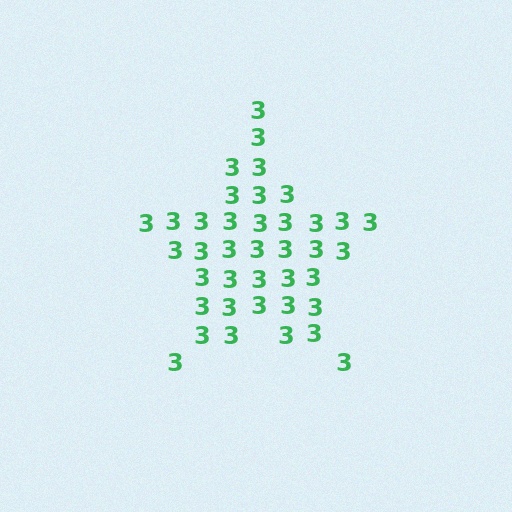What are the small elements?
The small elements are digit 3's.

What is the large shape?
The large shape is a star.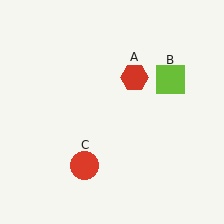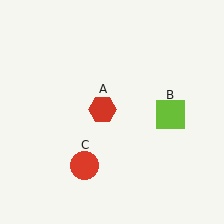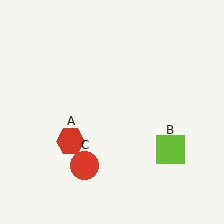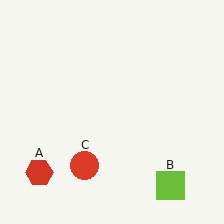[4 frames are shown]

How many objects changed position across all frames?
2 objects changed position: red hexagon (object A), lime square (object B).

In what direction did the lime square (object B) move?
The lime square (object B) moved down.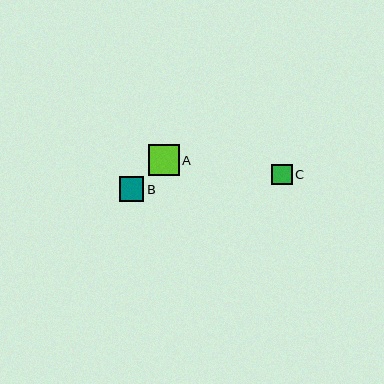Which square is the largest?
Square A is the largest with a size of approximately 31 pixels.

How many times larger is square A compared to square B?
Square A is approximately 1.3 times the size of square B.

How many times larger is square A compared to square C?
Square A is approximately 1.5 times the size of square C.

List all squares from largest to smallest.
From largest to smallest: A, B, C.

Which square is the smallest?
Square C is the smallest with a size of approximately 20 pixels.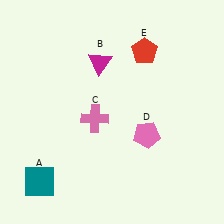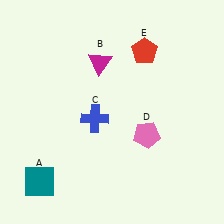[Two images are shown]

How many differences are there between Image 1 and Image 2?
There is 1 difference between the two images.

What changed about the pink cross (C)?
In Image 1, C is pink. In Image 2, it changed to blue.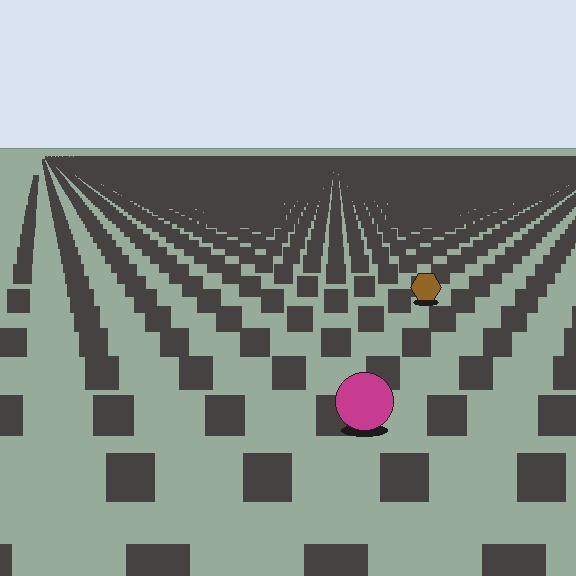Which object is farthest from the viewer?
The brown hexagon is farthest from the viewer. It appears smaller and the ground texture around it is denser.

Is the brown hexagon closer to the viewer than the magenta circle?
No. The magenta circle is closer — you can tell from the texture gradient: the ground texture is coarser near it.